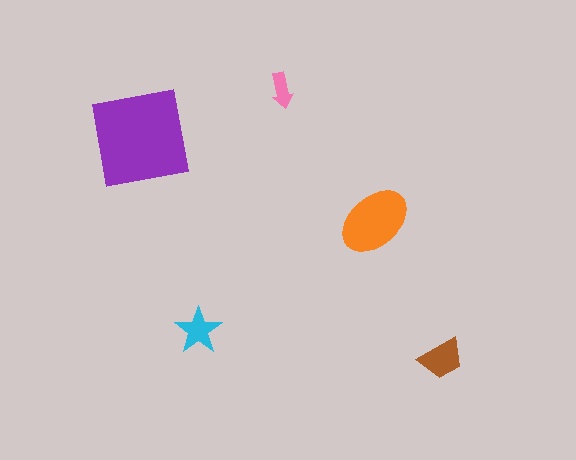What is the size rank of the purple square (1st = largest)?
1st.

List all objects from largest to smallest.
The purple square, the orange ellipse, the brown trapezoid, the cyan star, the pink arrow.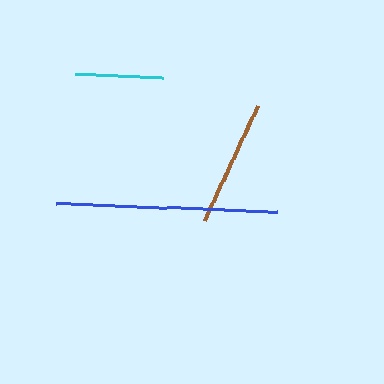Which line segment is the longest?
The blue line is the longest at approximately 221 pixels.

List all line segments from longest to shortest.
From longest to shortest: blue, brown, cyan.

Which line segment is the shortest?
The cyan line is the shortest at approximately 88 pixels.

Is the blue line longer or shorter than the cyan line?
The blue line is longer than the cyan line.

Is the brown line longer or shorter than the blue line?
The blue line is longer than the brown line.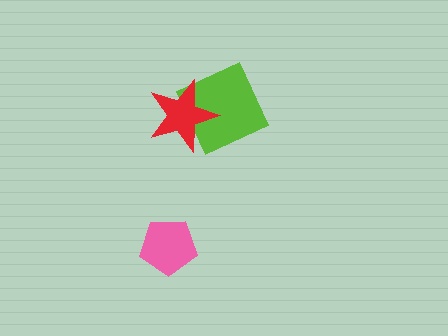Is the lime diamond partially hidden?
Yes, it is partially covered by another shape.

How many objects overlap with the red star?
1 object overlaps with the red star.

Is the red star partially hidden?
No, no other shape covers it.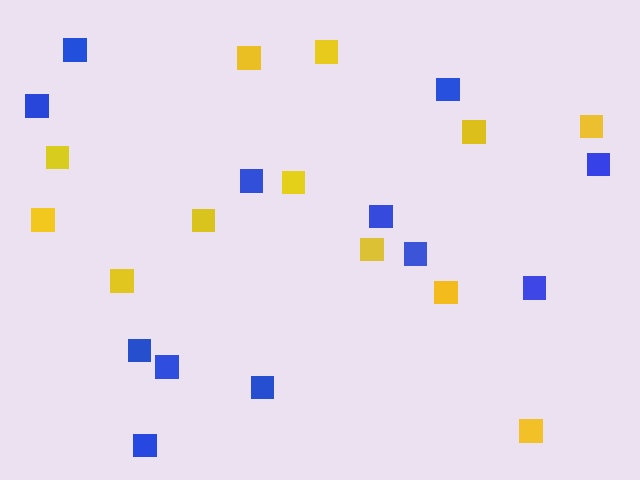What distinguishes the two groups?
There are 2 groups: one group of yellow squares (12) and one group of blue squares (12).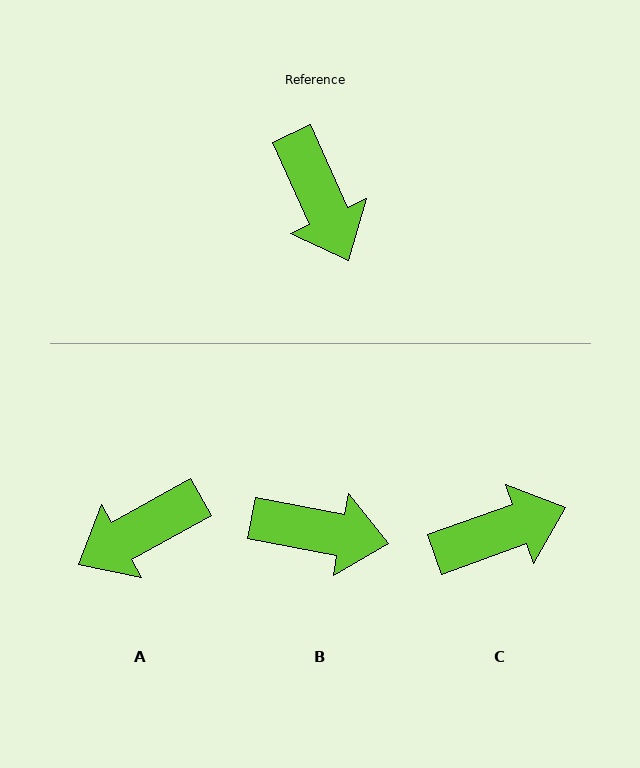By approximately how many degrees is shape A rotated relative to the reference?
Approximately 85 degrees clockwise.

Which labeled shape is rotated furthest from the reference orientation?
A, about 85 degrees away.